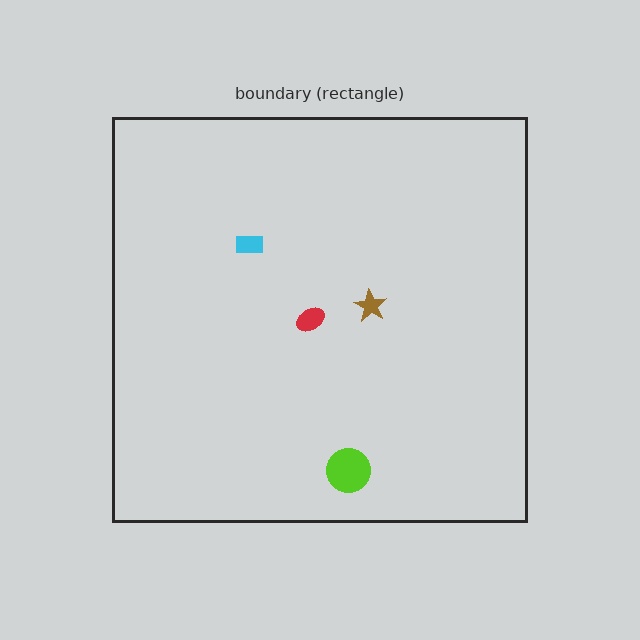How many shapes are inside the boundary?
4 inside, 0 outside.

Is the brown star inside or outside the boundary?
Inside.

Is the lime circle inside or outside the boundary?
Inside.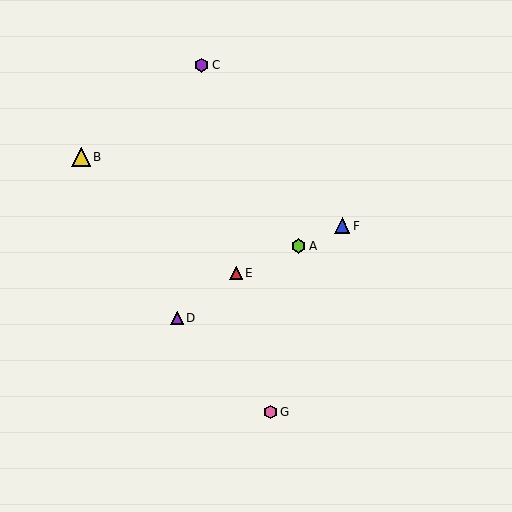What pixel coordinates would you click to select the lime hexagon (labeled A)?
Click at (299, 246) to select the lime hexagon A.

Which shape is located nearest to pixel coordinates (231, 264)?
The red triangle (labeled E) at (236, 273) is nearest to that location.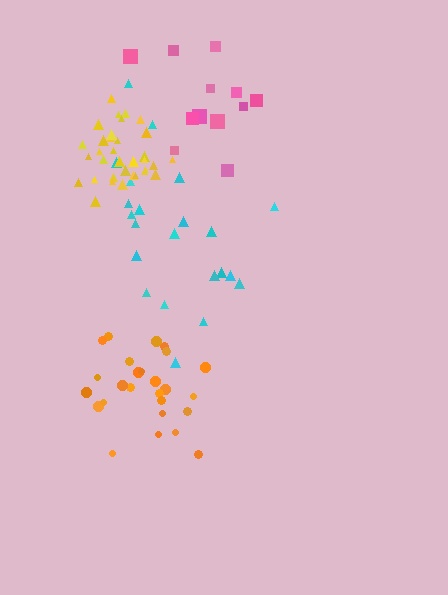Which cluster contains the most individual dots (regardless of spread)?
Yellow (34).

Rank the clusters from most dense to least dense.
yellow, orange, pink, cyan.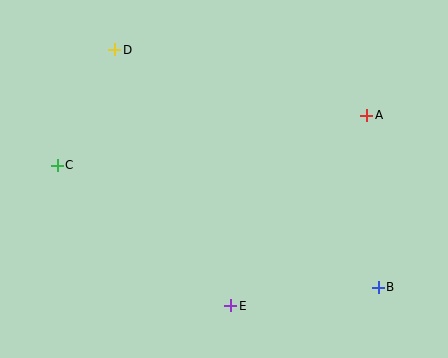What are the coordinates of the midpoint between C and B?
The midpoint between C and B is at (218, 226).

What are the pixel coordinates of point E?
Point E is at (231, 306).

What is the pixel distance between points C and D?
The distance between C and D is 129 pixels.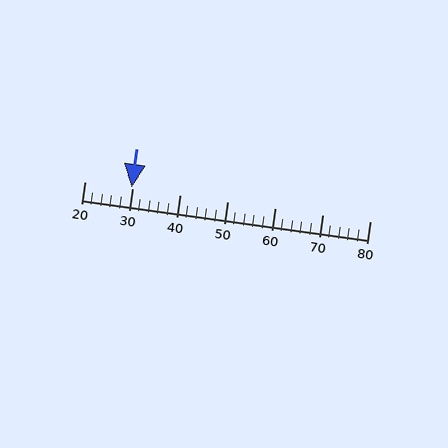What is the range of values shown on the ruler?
The ruler shows values from 20 to 80.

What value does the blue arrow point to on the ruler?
The blue arrow points to approximately 30.